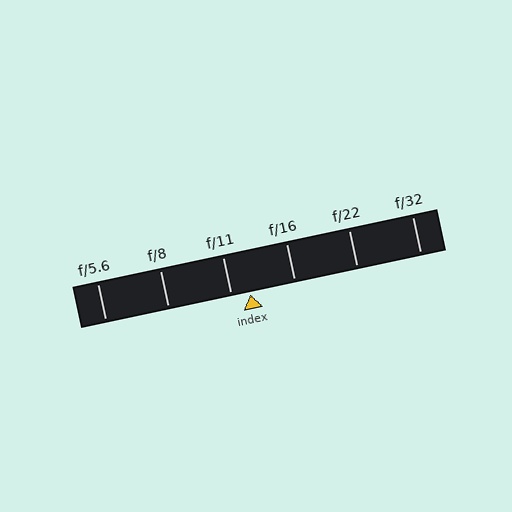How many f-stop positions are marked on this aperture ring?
There are 6 f-stop positions marked.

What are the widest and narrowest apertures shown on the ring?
The widest aperture shown is f/5.6 and the narrowest is f/32.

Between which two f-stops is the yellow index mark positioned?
The index mark is between f/11 and f/16.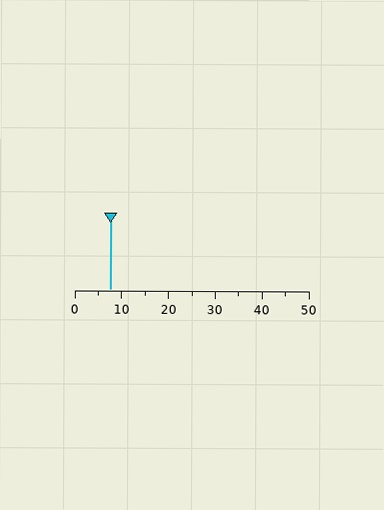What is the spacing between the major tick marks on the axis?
The major ticks are spaced 10 apart.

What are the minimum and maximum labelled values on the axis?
The axis runs from 0 to 50.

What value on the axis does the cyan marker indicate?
The marker indicates approximately 7.5.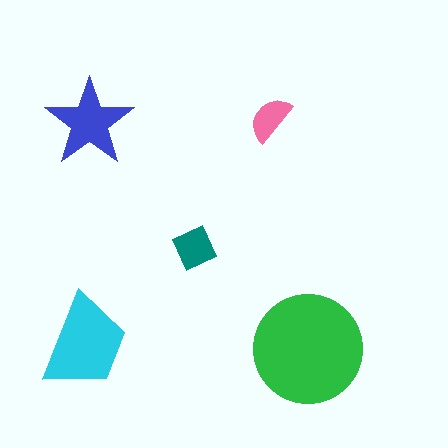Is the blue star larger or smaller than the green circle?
Smaller.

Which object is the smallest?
The pink semicircle.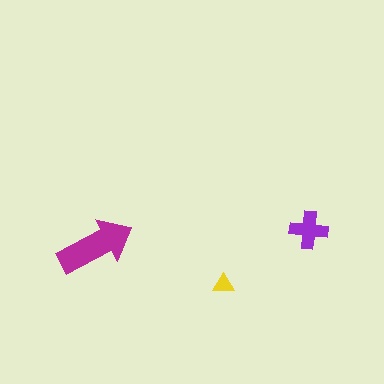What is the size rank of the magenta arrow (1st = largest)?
1st.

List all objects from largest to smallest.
The magenta arrow, the purple cross, the yellow triangle.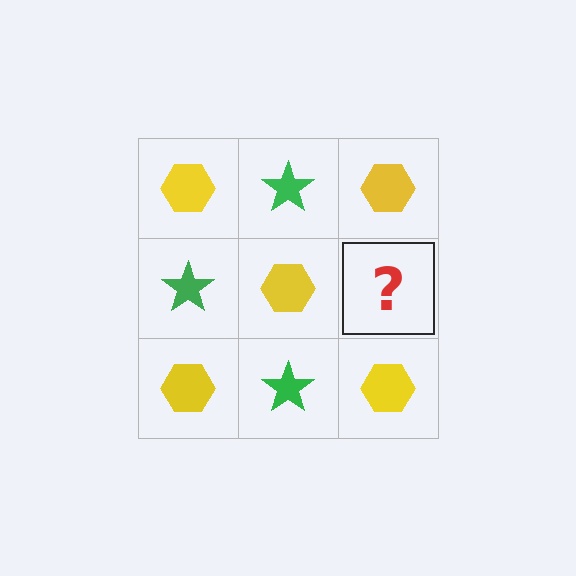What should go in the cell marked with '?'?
The missing cell should contain a green star.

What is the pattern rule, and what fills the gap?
The rule is that it alternates yellow hexagon and green star in a checkerboard pattern. The gap should be filled with a green star.